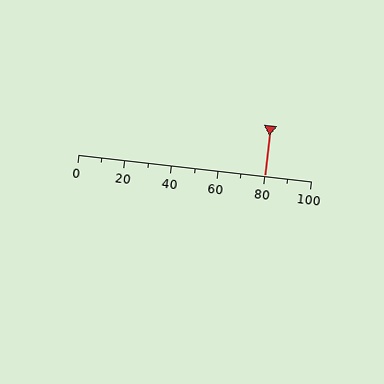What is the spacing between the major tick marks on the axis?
The major ticks are spaced 20 apart.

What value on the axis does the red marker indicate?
The marker indicates approximately 80.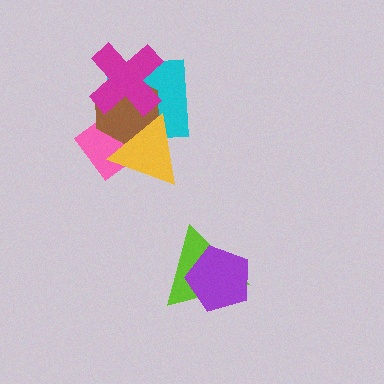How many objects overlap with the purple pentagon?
1 object overlaps with the purple pentagon.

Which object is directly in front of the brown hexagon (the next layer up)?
The magenta cross is directly in front of the brown hexagon.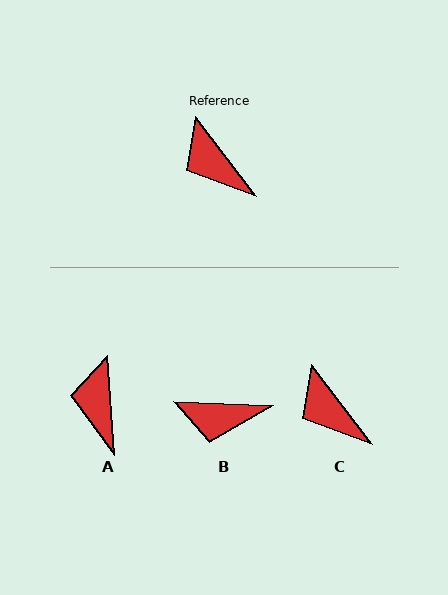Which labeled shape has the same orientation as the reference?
C.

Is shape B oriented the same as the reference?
No, it is off by about 50 degrees.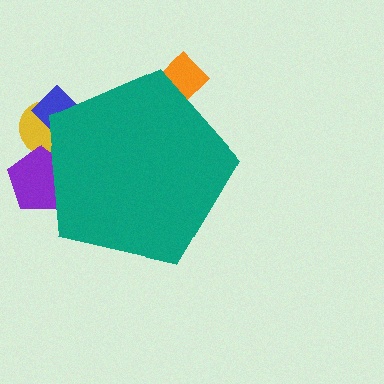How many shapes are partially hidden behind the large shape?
5 shapes are partially hidden.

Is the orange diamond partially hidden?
Yes, the orange diamond is partially hidden behind the teal pentagon.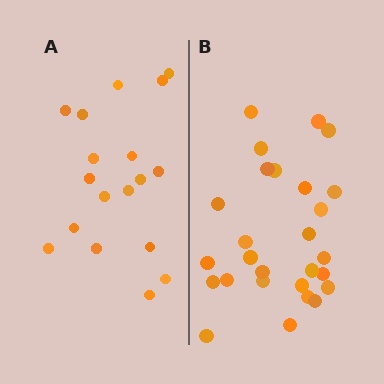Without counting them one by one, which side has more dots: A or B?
Region B (the right region) has more dots.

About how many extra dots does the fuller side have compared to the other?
Region B has roughly 8 or so more dots than region A.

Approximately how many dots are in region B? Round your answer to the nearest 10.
About 30 dots. (The exact count is 27, which rounds to 30.)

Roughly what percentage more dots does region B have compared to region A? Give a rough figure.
About 50% more.